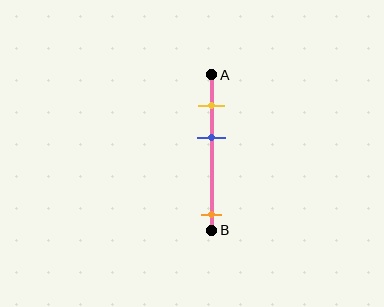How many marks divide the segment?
There are 3 marks dividing the segment.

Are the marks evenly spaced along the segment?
No, the marks are not evenly spaced.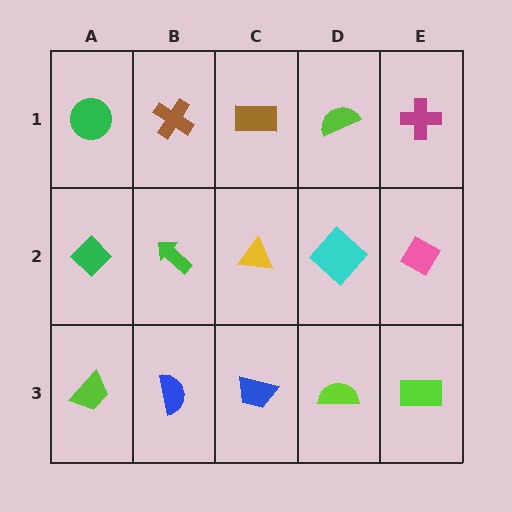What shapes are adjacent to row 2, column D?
A lime semicircle (row 1, column D), a lime semicircle (row 3, column D), a yellow triangle (row 2, column C), a pink diamond (row 2, column E).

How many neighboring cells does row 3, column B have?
3.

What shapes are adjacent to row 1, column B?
A green arrow (row 2, column B), a green circle (row 1, column A), a brown rectangle (row 1, column C).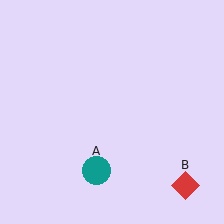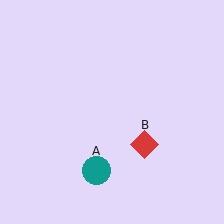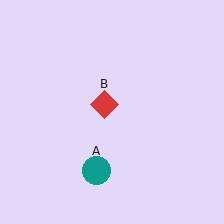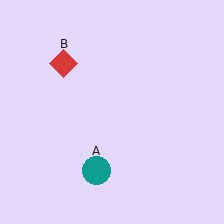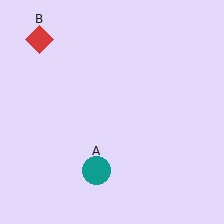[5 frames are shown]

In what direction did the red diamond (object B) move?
The red diamond (object B) moved up and to the left.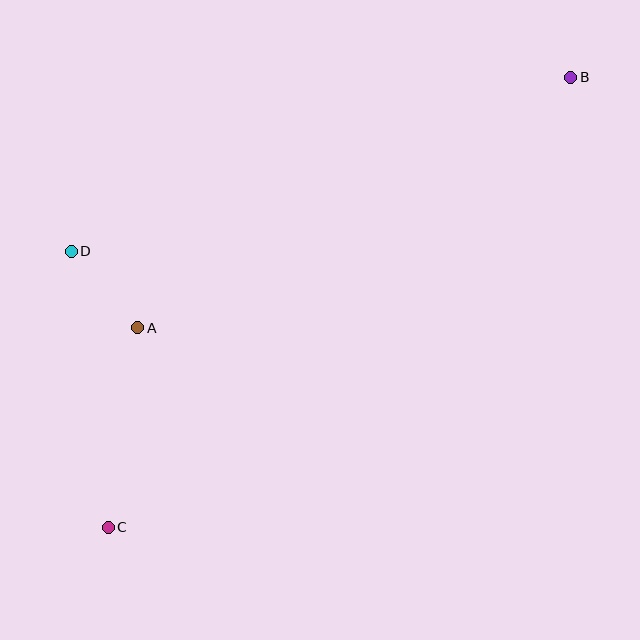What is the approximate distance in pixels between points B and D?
The distance between B and D is approximately 529 pixels.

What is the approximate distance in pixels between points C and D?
The distance between C and D is approximately 278 pixels.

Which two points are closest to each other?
Points A and D are closest to each other.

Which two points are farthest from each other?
Points B and C are farthest from each other.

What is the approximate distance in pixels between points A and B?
The distance between A and B is approximately 500 pixels.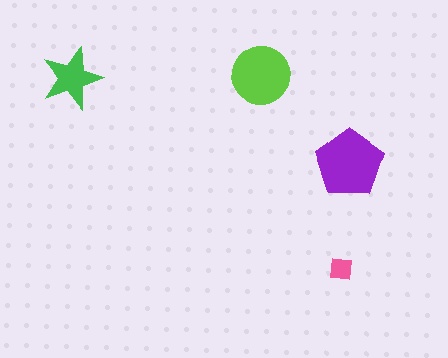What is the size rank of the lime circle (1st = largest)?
2nd.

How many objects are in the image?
There are 4 objects in the image.